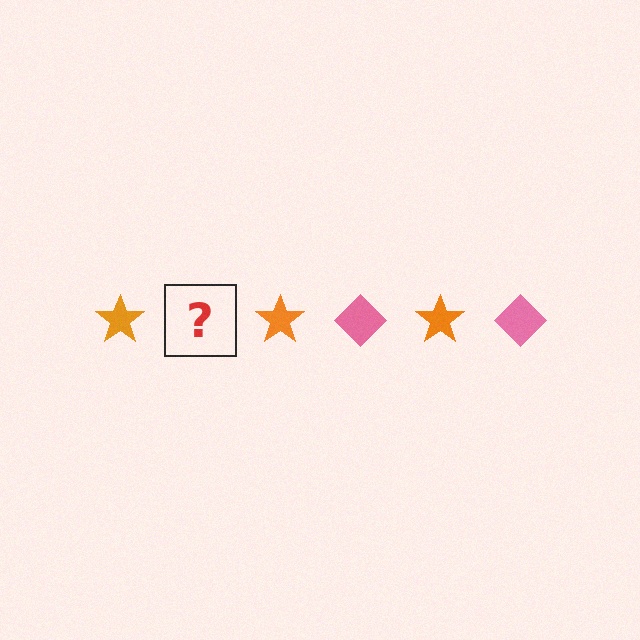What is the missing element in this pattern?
The missing element is a pink diamond.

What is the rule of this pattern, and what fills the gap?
The rule is that the pattern alternates between orange star and pink diamond. The gap should be filled with a pink diamond.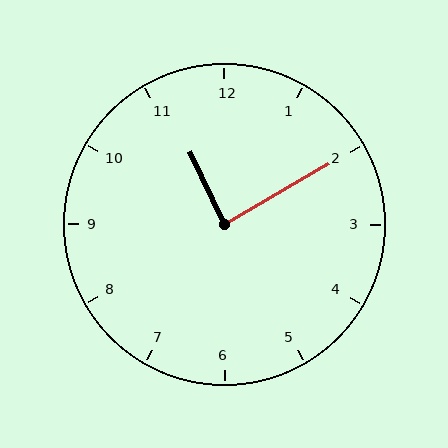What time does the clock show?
11:10.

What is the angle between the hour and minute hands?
Approximately 85 degrees.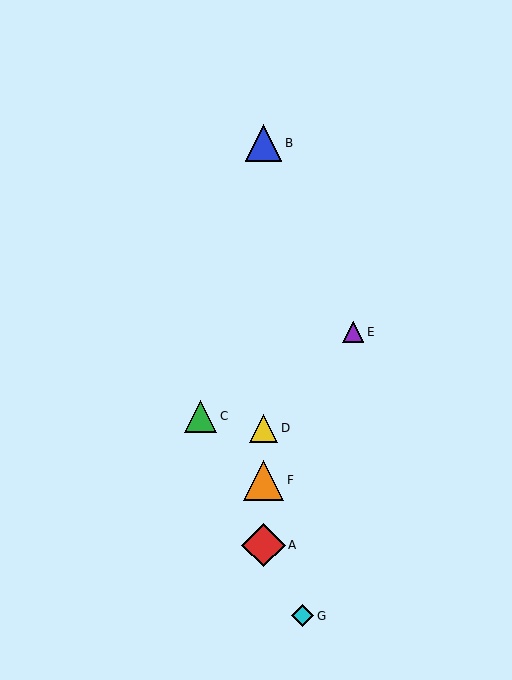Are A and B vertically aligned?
Yes, both are at x≈264.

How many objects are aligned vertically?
4 objects (A, B, D, F) are aligned vertically.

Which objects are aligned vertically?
Objects A, B, D, F are aligned vertically.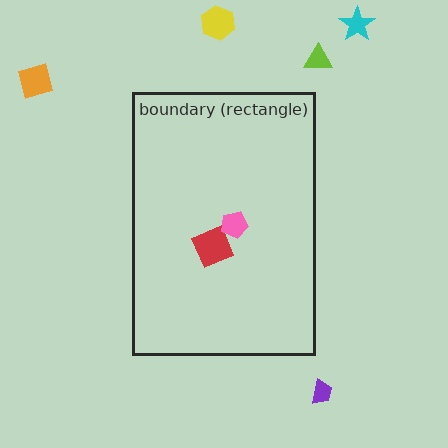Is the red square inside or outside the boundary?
Inside.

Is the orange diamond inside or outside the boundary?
Outside.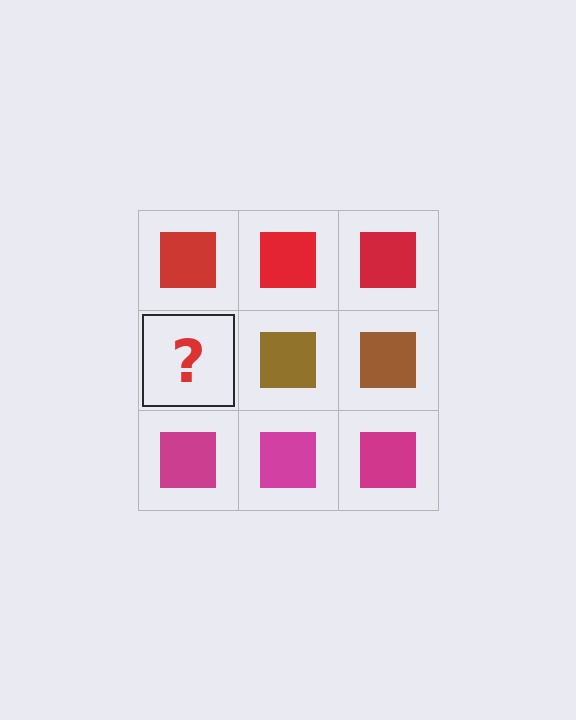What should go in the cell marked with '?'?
The missing cell should contain a brown square.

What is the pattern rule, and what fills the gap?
The rule is that each row has a consistent color. The gap should be filled with a brown square.